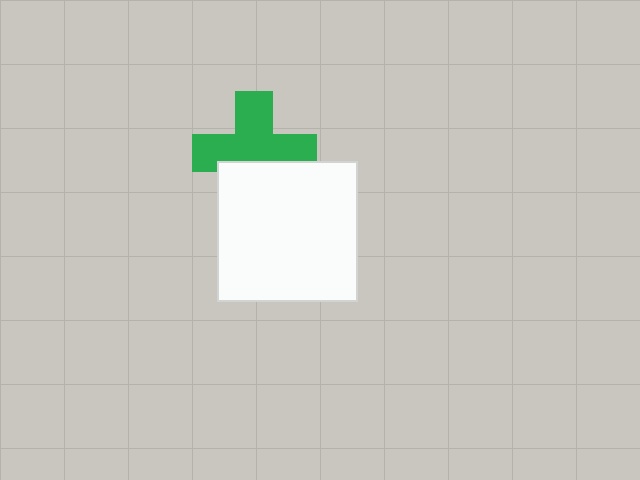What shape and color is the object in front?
The object in front is a white square.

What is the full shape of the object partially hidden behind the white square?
The partially hidden object is a green cross.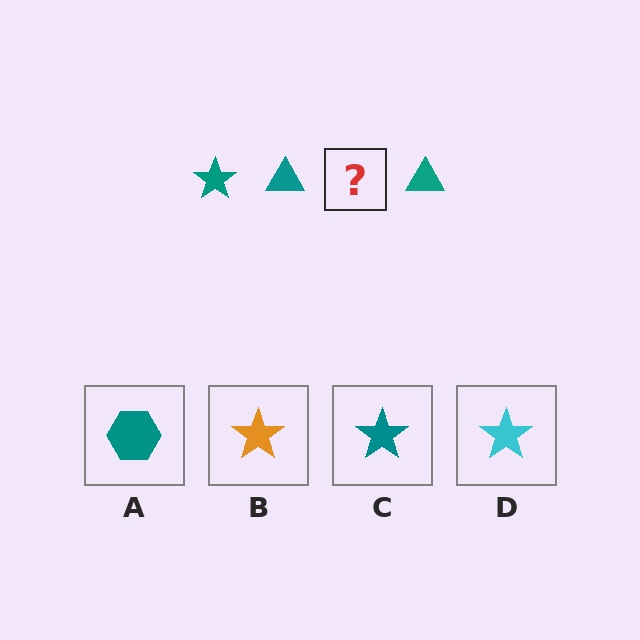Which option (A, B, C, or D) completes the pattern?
C.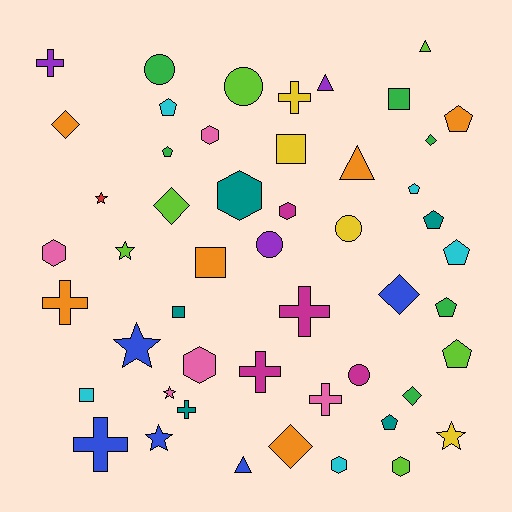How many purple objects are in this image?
There are 3 purple objects.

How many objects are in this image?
There are 50 objects.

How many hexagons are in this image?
There are 7 hexagons.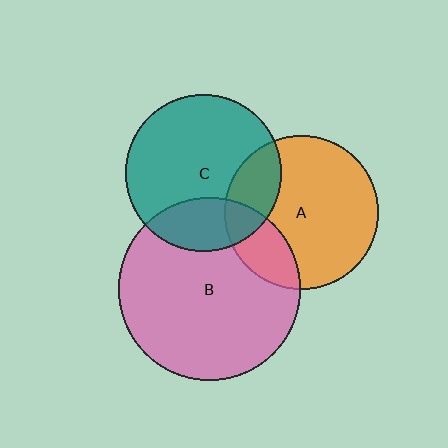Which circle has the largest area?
Circle B (pink).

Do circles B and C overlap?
Yes.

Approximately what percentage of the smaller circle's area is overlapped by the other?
Approximately 25%.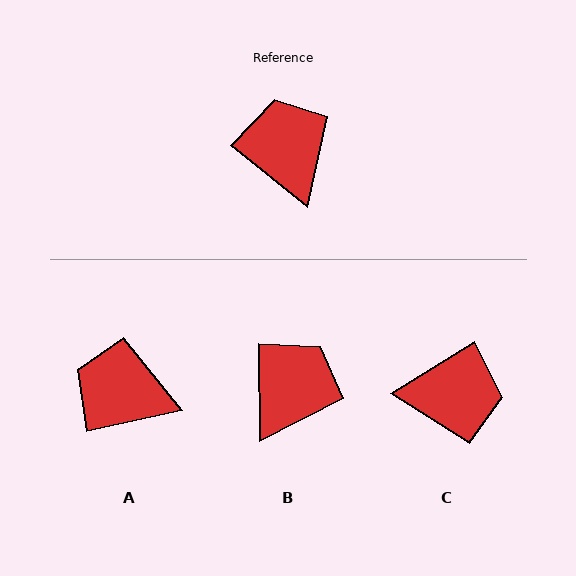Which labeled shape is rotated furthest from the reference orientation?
C, about 110 degrees away.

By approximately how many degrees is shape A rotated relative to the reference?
Approximately 52 degrees counter-clockwise.